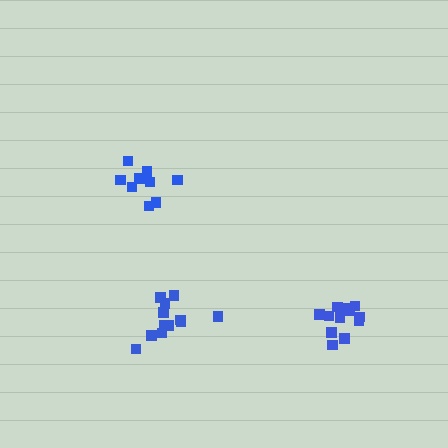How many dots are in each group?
Group 1: 9 dots, Group 2: 12 dots, Group 3: 12 dots (33 total).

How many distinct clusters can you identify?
There are 3 distinct clusters.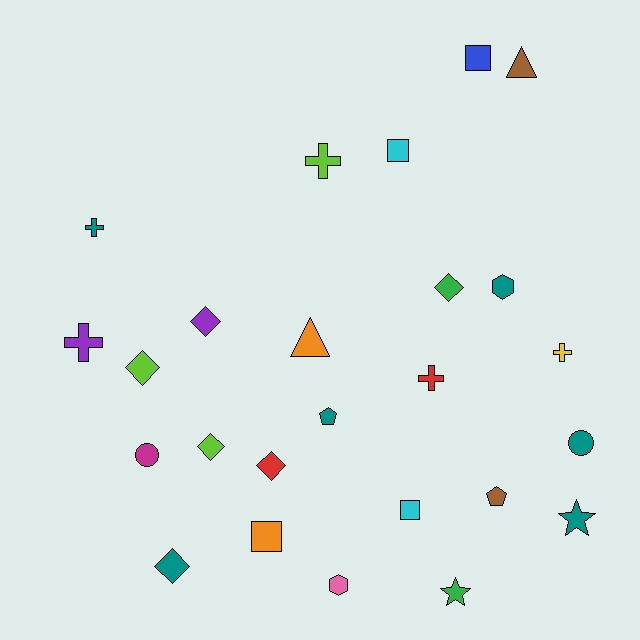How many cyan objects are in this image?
There are 2 cyan objects.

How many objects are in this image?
There are 25 objects.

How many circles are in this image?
There are 2 circles.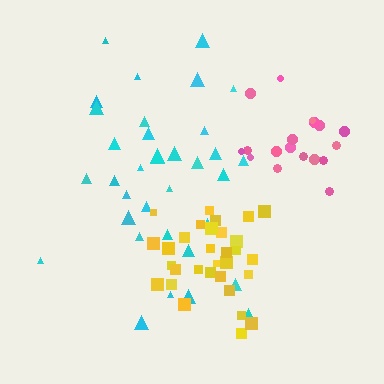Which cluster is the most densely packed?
Yellow.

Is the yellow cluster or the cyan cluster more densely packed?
Yellow.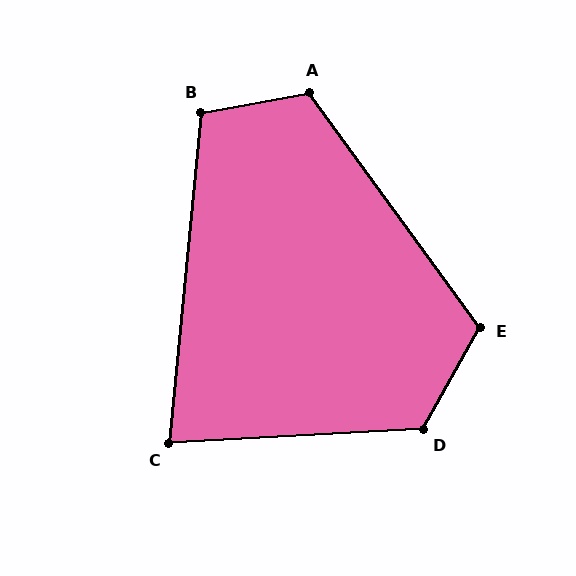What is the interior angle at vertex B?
Approximately 106 degrees (obtuse).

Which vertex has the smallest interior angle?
C, at approximately 81 degrees.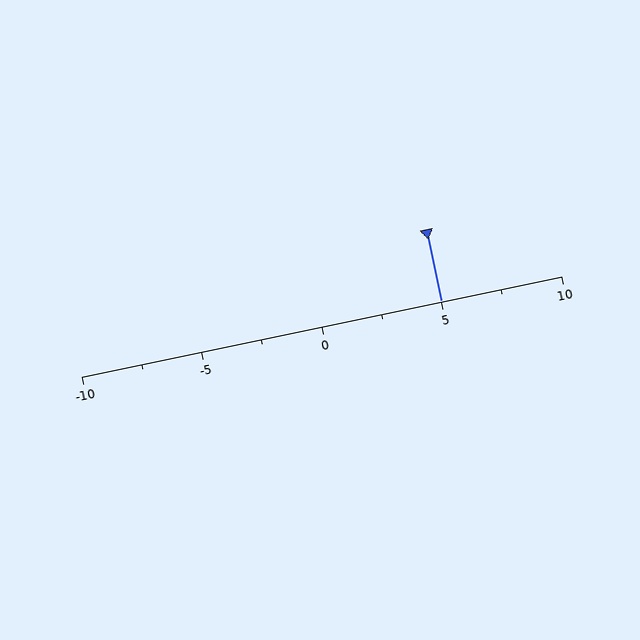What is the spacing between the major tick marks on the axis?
The major ticks are spaced 5 apart.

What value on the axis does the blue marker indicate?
The marker indicates approximately 5.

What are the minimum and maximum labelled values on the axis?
The axis runs from -10 to 10.